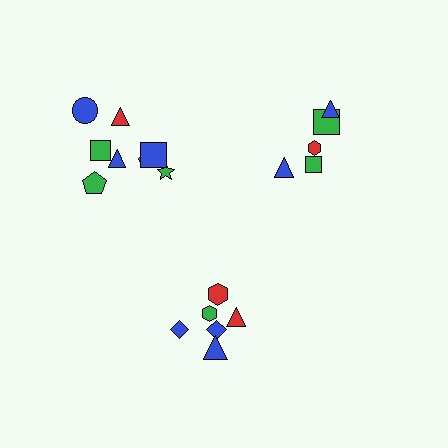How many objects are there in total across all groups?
There are 19 objects.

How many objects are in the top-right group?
There are 5 objects.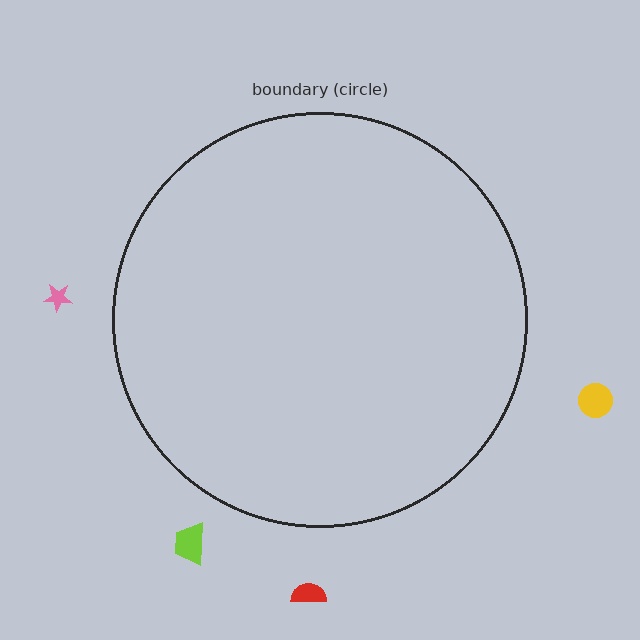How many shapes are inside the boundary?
0 inside, 4 outside.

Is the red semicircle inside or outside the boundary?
Outside.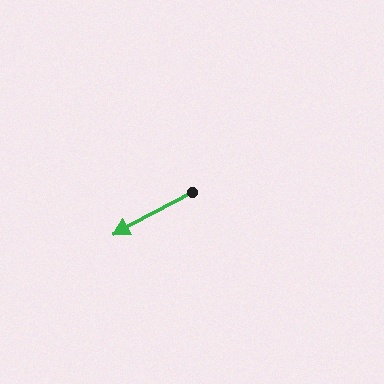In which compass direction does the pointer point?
Southwest.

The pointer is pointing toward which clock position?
Roughly 8 o'clock.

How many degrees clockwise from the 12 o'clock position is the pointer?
Approximately 242 degrees.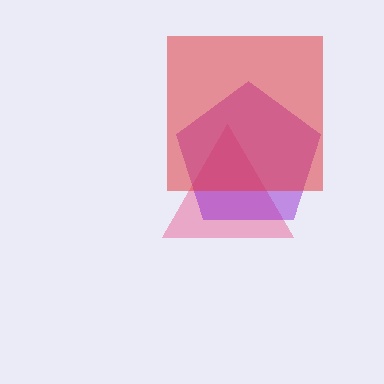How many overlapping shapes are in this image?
There are 3 overlapping shapes in the image.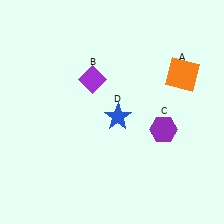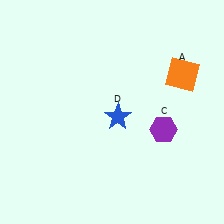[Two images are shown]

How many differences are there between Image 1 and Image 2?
There is 1 difference between the two images.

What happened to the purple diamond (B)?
The purple diamond (B) was removed in Image 2. It was in the top-left area of Image 1.